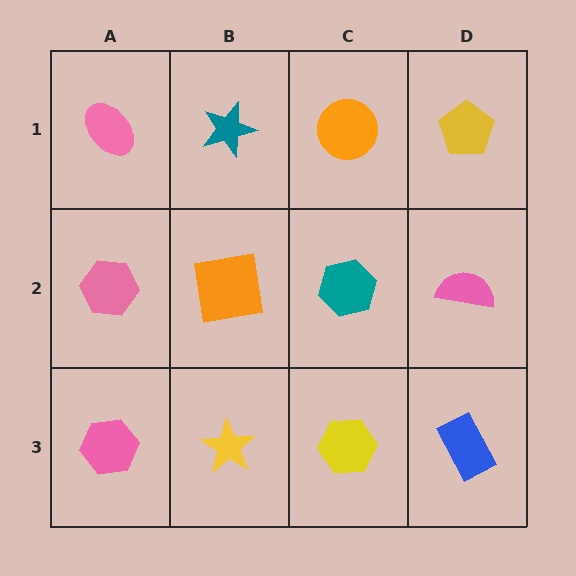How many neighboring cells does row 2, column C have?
4.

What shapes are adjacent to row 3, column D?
A pink semicircle (row 2, column D), a yellow hexagon (row 3, column C).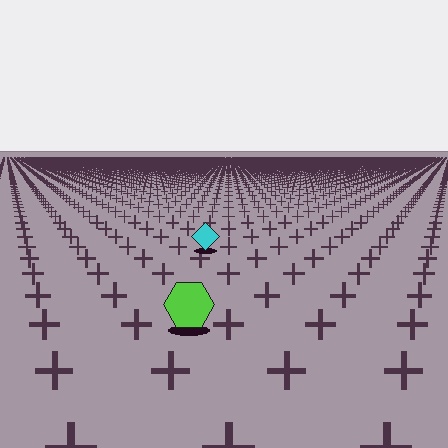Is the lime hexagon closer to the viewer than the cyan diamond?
Yes. The lime hexagon is closer — you can tell from the texture gradient: the ground texture is coarser near it.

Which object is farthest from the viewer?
The cyan diamond is farthest from the viewer. It appears smaller and the ground texture around it is denser.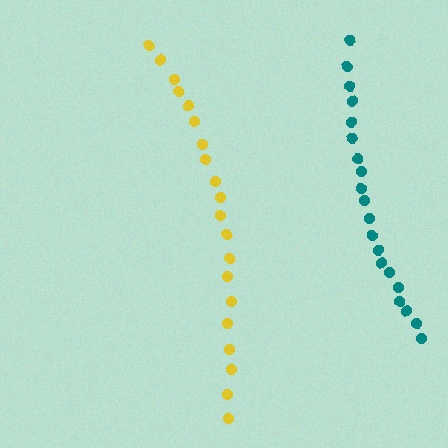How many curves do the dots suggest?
There are 2 distinct paths.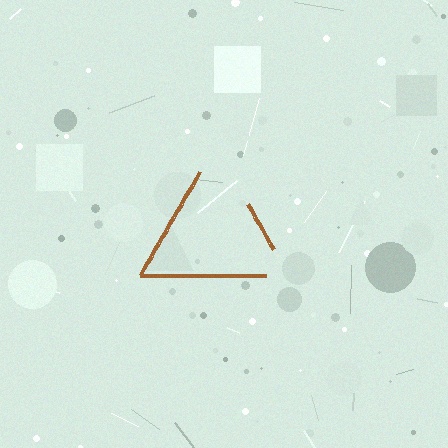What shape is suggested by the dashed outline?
The dashed outline suggests a triangle.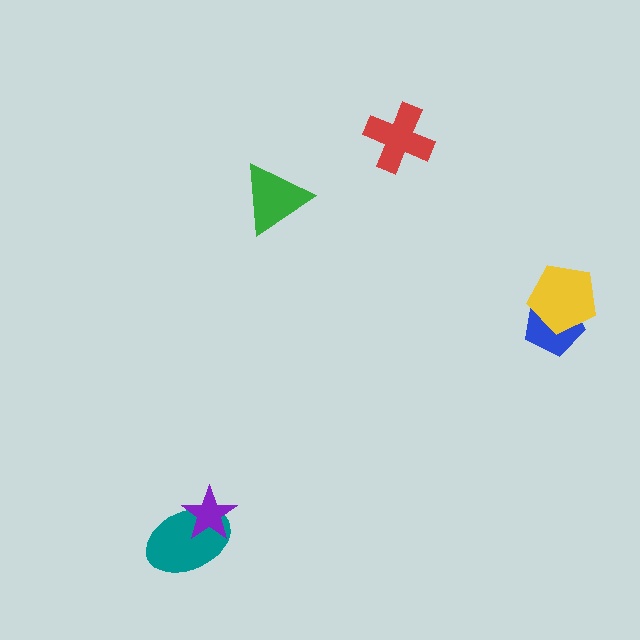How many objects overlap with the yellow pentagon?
1 object overlaps with the yellow pentagon.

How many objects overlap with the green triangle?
0 objects overlap with the green triangle.